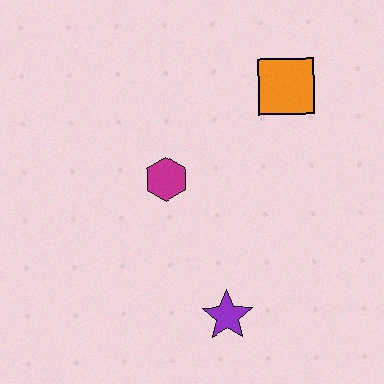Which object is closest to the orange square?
The magenta hexagon is closest to the orange square.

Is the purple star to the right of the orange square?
No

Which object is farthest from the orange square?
The purple star is farthest from the orange square.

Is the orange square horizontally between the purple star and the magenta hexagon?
No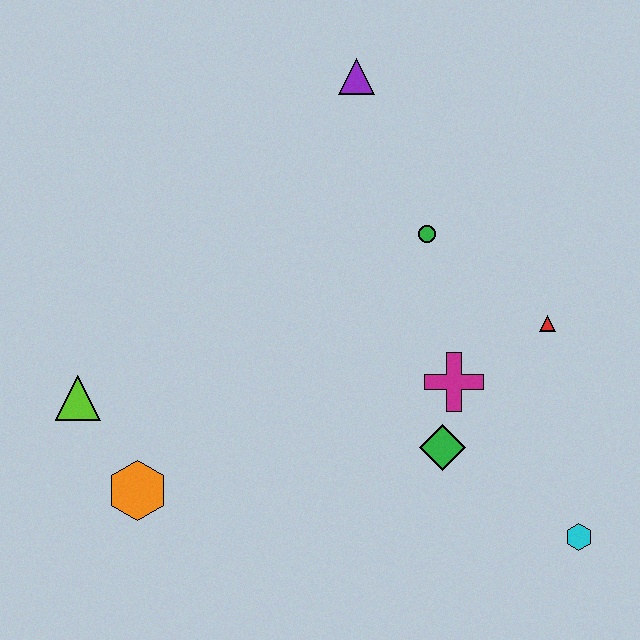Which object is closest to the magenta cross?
The green diamond is closest to the magenta cross.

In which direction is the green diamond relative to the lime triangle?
The green diamond is to the right of the lime triangle.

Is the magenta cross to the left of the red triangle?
Yes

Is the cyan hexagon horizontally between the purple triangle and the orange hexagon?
No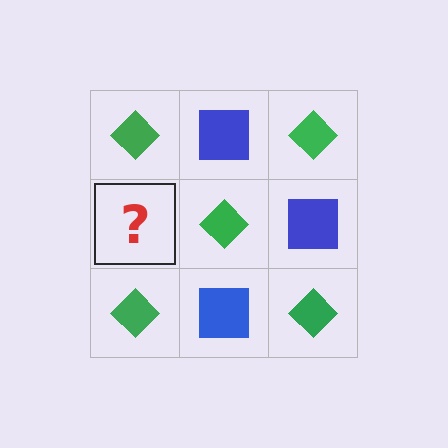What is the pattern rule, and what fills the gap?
The rule is that it alternates green diamond and blue square in a checkerboard pattern. The gap should be filled with a blue square.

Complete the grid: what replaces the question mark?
The question mark should be replaced with a blue square.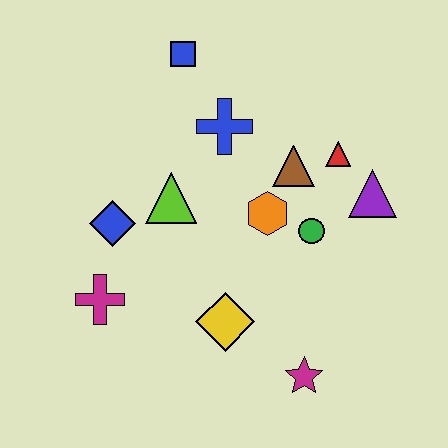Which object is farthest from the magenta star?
The blue square is farthest from the magenta star.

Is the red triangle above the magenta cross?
Yes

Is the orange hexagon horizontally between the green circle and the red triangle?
No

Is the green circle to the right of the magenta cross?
Yes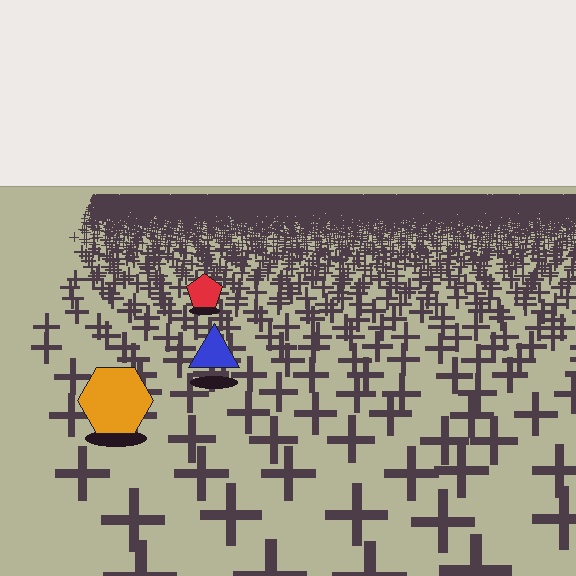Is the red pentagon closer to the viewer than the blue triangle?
No. The blue triangle is closer — you can tell from the texture gradient: the ground texture is coarser near it.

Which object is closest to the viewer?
The orange hexagon is closest. The texture marks near it are larger and more spread out.